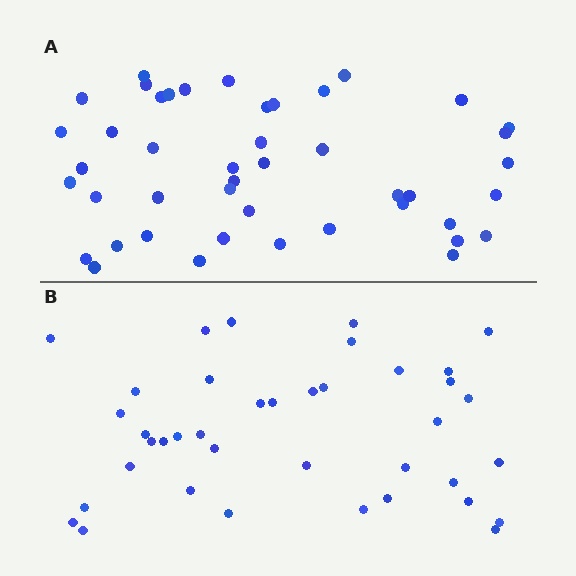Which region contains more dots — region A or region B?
Region A (the top region) has more dots.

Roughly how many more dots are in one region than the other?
Region A has about 6 more dots than region B.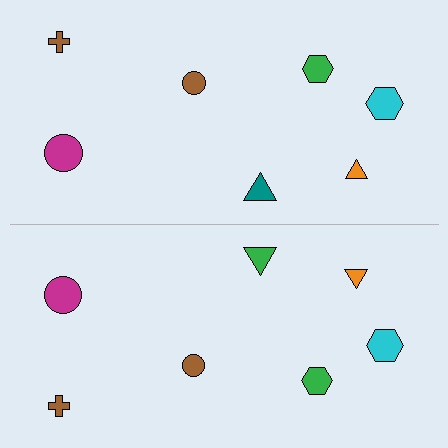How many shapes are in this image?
There are 14 shapes in this image.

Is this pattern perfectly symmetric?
No, the pattern is not perfectly symmetric. The green triangle on the bottom side breaks the symmetry — its mirror counterpart is teal.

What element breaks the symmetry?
The green triangle on the bottom side breaks the symmetry — its mirror counterpart is teal.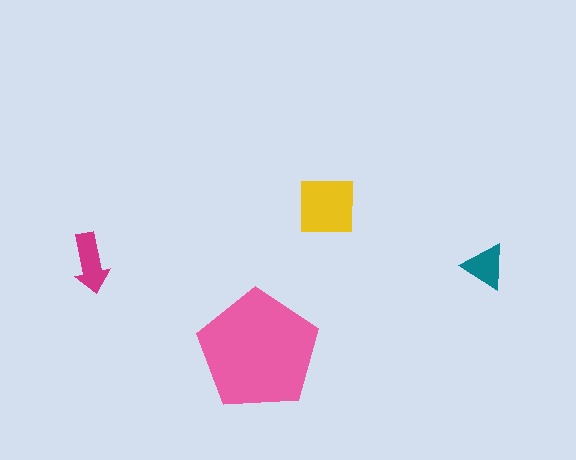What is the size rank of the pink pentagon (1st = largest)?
1st.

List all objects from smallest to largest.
The teal triangle, the magenta arrow, the yellow square, the pink pentagon.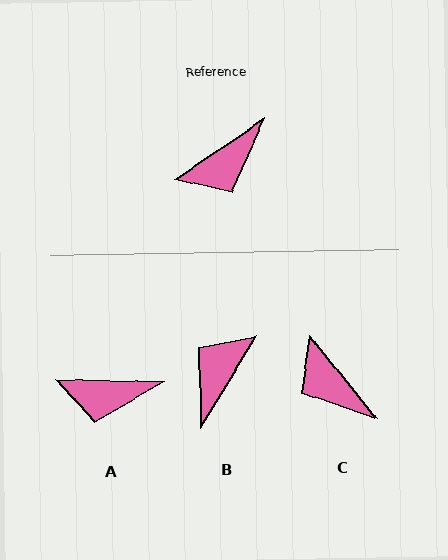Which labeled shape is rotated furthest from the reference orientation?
B, about 155 degrees away.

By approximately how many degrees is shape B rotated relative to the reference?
Approximately 155 degrees clockwise.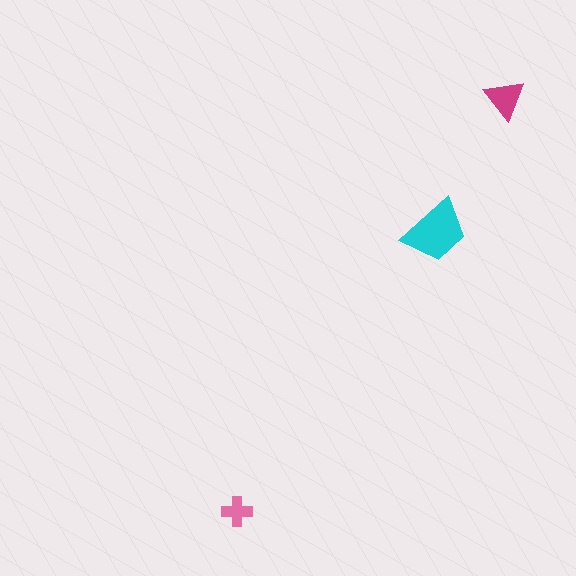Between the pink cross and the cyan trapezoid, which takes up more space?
The cyan trapezoid.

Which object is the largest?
The cyan trapezoid.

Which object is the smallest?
The pink cross.